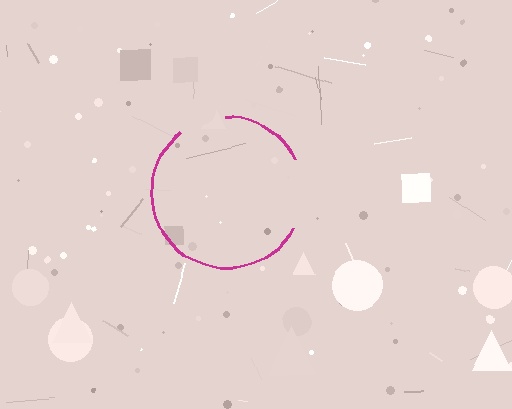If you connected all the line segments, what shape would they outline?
They would outline a circle.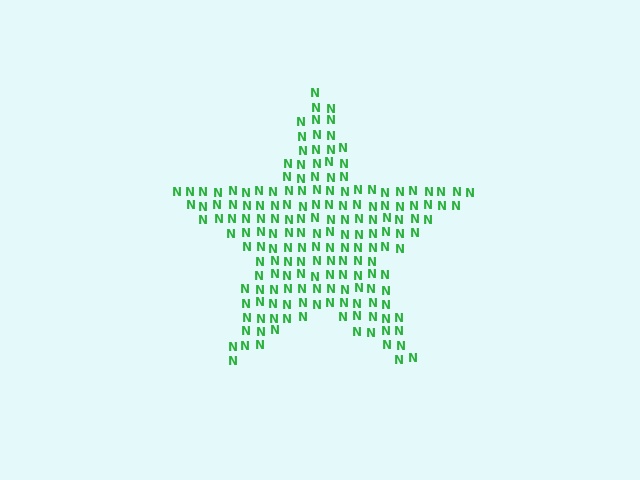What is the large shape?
The large shape is a star.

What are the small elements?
The small elements are letter N's.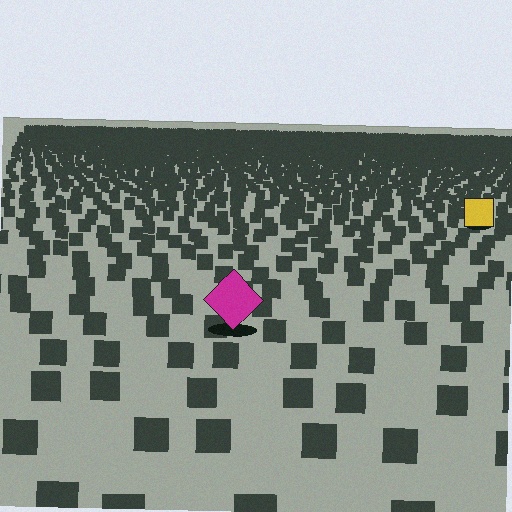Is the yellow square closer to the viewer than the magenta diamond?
No. The magenta diamond is closer — you can tell from the texture gradient: the ground texture is coarser near it.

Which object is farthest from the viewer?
The yellow square is farthest from the viewer. It appears smaller and the ground texture around it is denser.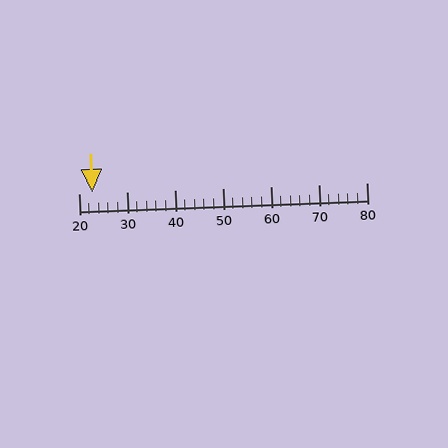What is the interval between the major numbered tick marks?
The major tick marks are spaced 10 units apart.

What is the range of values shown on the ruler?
The ruler shows values from 20 to 80.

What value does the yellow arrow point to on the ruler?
The yellow arrow points to approximately 23.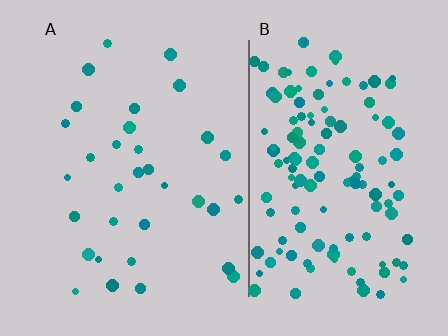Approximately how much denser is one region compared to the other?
Approximately 4.1× — region B over region A.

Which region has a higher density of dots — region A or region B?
B (the right).